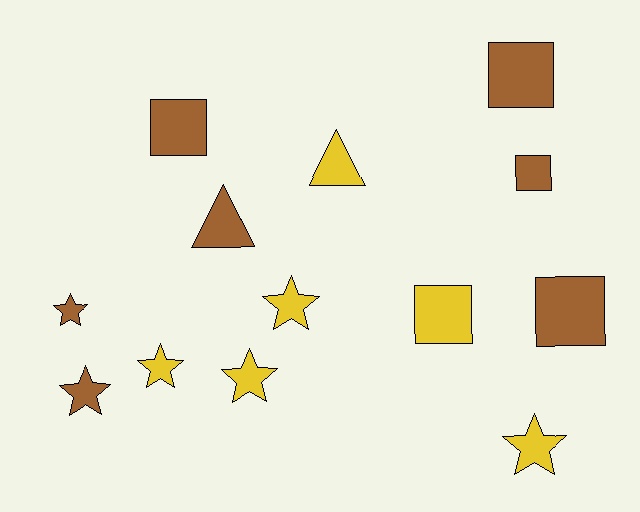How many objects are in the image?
There are 13 objects.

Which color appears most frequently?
Brown, with 7 objects.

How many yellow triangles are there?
There is 1 yellow triangle.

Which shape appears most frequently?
Star, with 6 objects.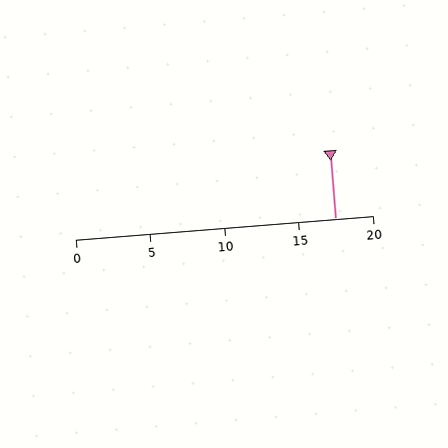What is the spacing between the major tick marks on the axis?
The major ticks are spaced 5 apart.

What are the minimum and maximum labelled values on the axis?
The axis runs from 0 to 20.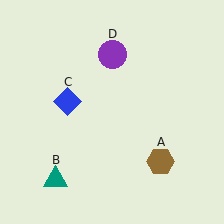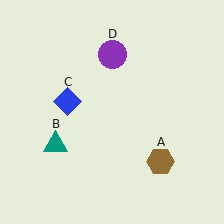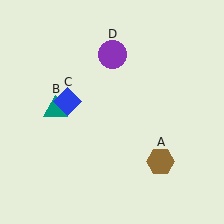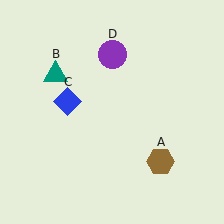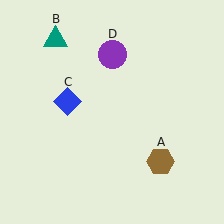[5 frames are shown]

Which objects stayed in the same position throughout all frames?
Brown hexagon (object A) and blue diamond (object C) and purple circle (object D) remained stationary.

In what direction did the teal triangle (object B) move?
The teal triangle (object B) moved up.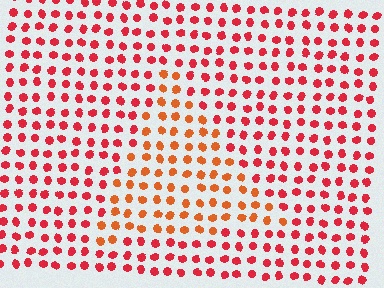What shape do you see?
I see a triangle.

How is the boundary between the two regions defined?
The boundary is defined purely by a slight shift in hue (about 28 degrees). Spacing, size, and orientation are identical on both sides.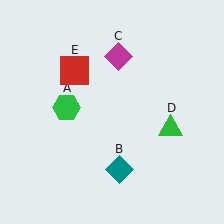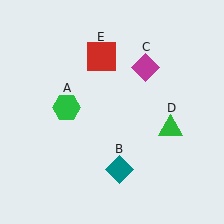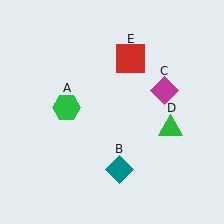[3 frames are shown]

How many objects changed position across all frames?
2 objects changed position: magenta diamond (object C), red square (object E).